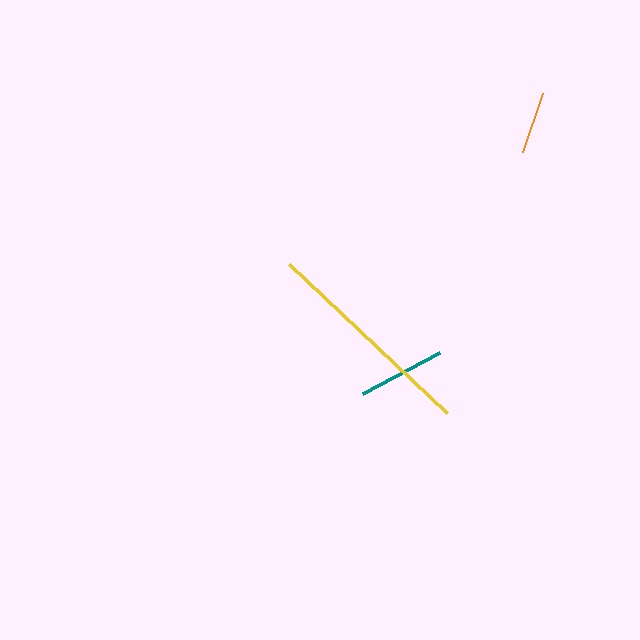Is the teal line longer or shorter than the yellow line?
The yellow line is longer than the teal line.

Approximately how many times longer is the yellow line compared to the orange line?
The yellow line is approximately 3.5 times the length of the orange line.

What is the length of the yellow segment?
The yellow segment is approximately 217 pixels long.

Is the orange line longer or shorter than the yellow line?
The yellow line is longer than the orange line.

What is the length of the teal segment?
The teal segment is approximately 87 pixels long.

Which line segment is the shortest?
The orange line is the shortest at approximately 62 pixels.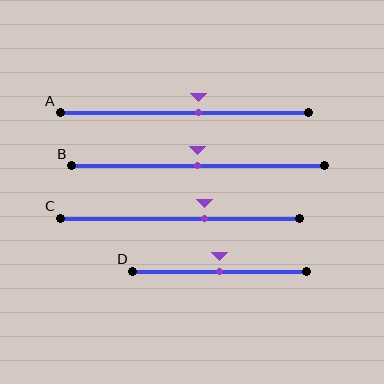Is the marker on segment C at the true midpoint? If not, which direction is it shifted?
No, the marker on segment C is shifted to the right by about 11% of the segment length.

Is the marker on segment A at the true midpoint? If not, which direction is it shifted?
No, the marker on segment A is shifted to the right by about 6% of the segment length.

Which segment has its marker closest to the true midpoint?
Segment B has its marker closest to the true midpoint.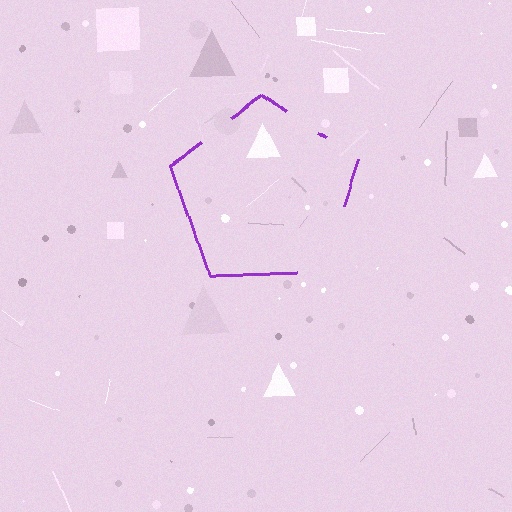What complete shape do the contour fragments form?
The contour fragments form a pentagon.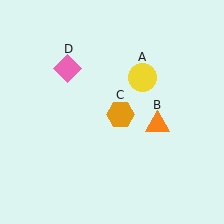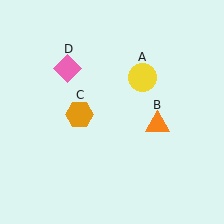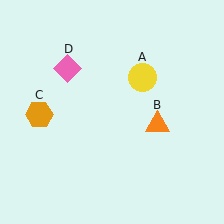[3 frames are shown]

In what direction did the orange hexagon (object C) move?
The orange hexagon (object C) moved left.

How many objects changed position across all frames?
1 object changed position: orange hexagon (object C).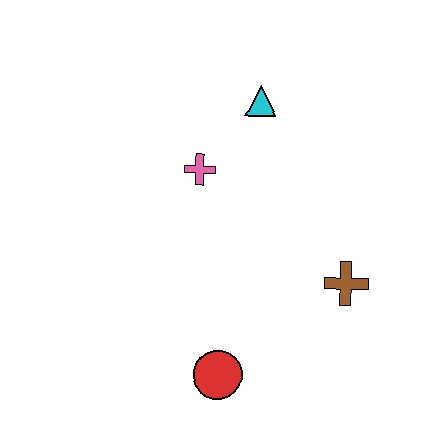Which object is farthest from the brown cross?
The cyan triangle is farthest from the brown cross.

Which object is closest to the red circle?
The brown cross is closest to the red circle.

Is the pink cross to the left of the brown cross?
Yes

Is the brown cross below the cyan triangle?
Yes